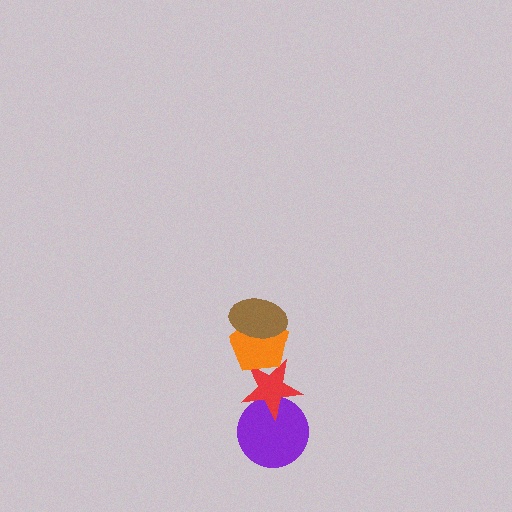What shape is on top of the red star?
The orange pentagon is on top of the red star.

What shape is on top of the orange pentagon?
The brown ellipse is on top of the orange pentagon.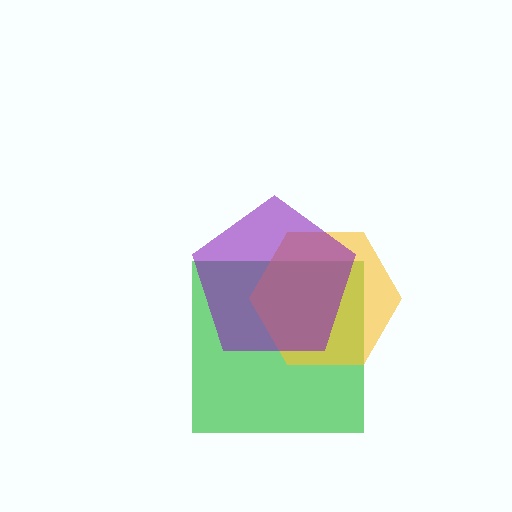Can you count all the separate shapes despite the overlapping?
Yes, there are 3 separate shapes.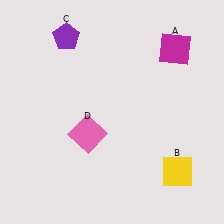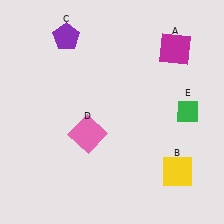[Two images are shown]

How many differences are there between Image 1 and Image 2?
There is 1 difference between the two images.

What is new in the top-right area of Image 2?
A green diamond (E) was added in the top-right area of Image 2.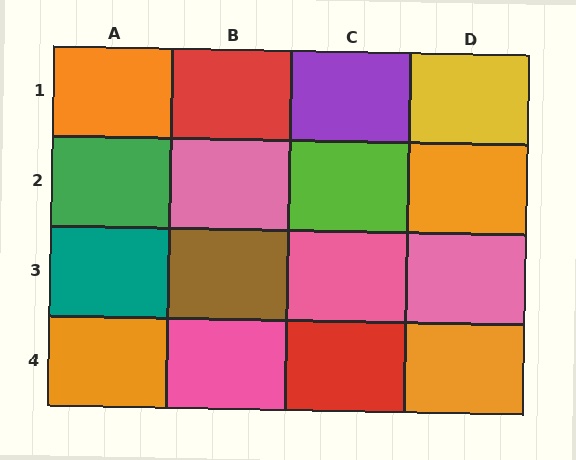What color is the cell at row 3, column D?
Pink.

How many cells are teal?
1 cell is teal.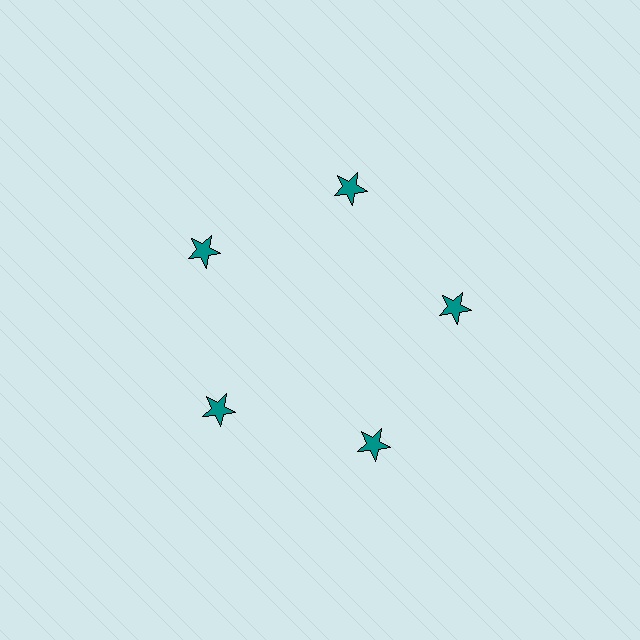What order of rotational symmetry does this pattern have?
This pattern has 5-fold rotational symmetry.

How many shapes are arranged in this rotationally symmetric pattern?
There are 5 shapes, arranged in 5 groups of 1.